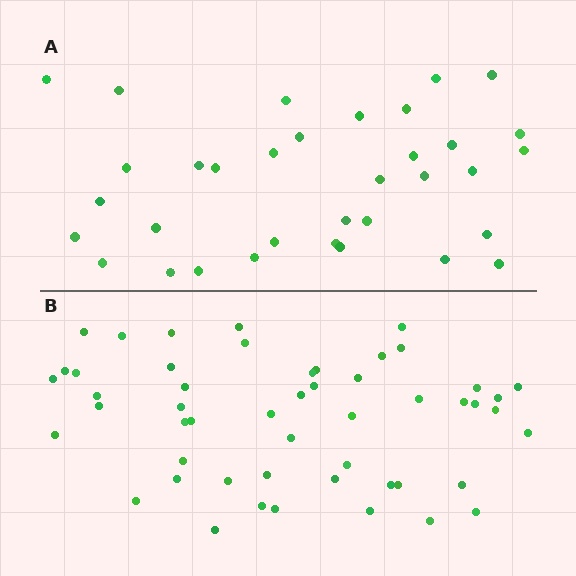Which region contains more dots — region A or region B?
Region B (the bottom region) has more dots.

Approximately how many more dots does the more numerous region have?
Region B has approximately 15 more dots than region A.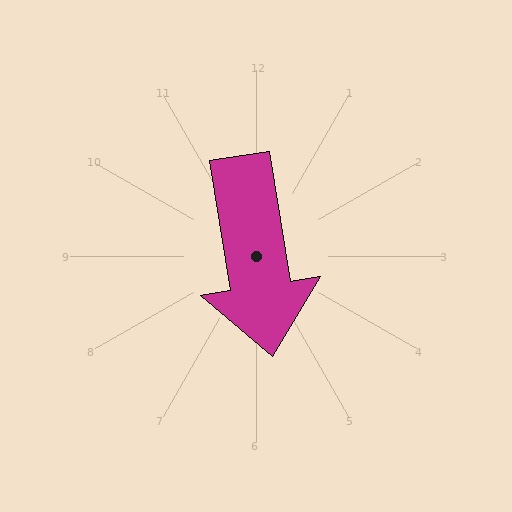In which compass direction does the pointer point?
South.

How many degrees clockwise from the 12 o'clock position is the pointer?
Approximately 171 degrees.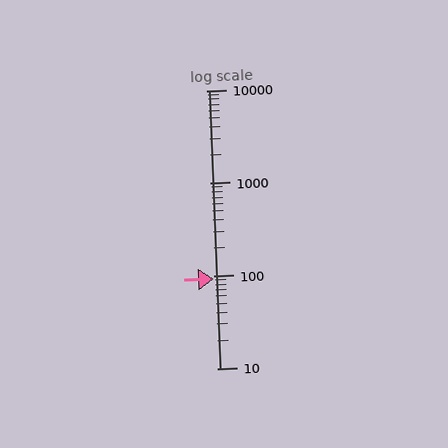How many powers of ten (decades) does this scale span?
The scale spans 3 decades, from 10 to 10000.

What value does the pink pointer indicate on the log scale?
The pointer indicates approximately 92.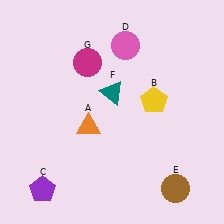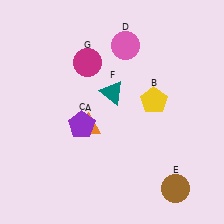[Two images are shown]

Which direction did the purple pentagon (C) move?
The purple pentagon (C) moved up.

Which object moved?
The purple pentagon (C) moved up.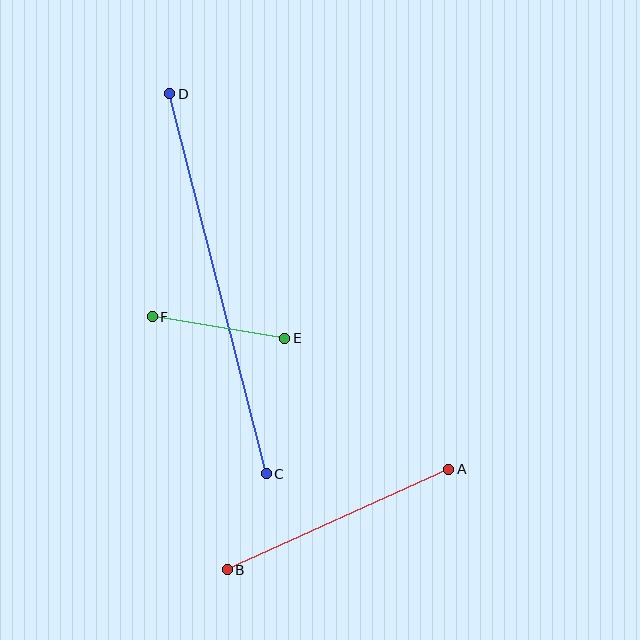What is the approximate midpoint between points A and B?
The midpoint is at approximately (338, 520) pixels.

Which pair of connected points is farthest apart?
Points C and D are farthest apart.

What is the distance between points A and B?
The distance is approximately 243 pixels.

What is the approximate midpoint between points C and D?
The midpoint is at approximately (218, 284) pixels.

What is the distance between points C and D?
The distance is approximately 392 pixels.